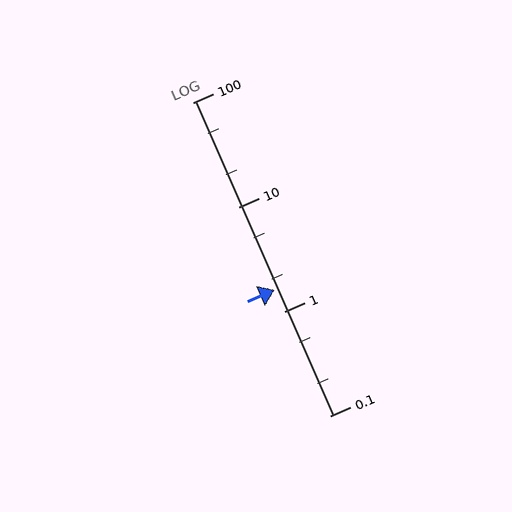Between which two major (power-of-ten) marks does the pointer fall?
The pointer is between 1 and 10.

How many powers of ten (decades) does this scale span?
The scale spans 3 decades, from 0.1 to 100.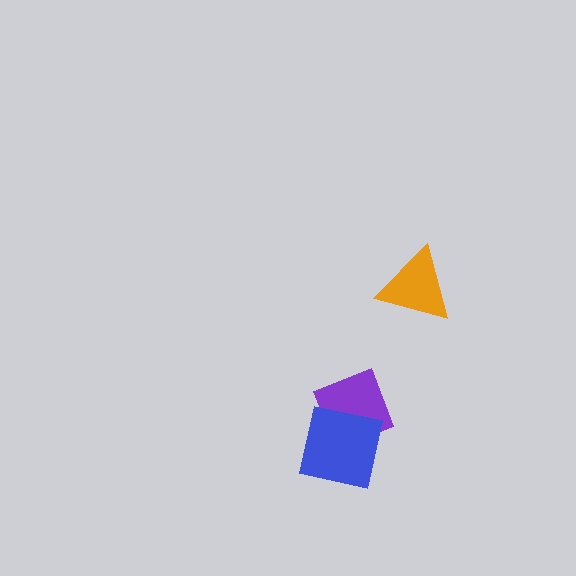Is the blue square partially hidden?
No, no other shape covers it.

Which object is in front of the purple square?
The blue square is in front of the purple square.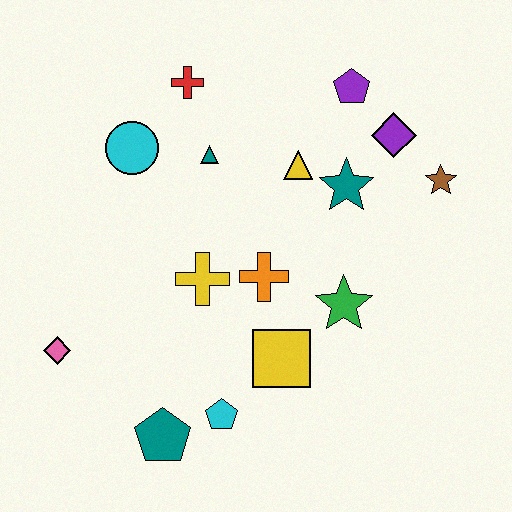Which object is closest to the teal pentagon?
The cyan pentagon is closest to the teal pentagon.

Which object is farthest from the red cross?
The teal pentagon is farthest from the red cross.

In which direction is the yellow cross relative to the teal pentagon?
The yellow cross is above the teal pentagon.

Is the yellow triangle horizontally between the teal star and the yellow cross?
Yes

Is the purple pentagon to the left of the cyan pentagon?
No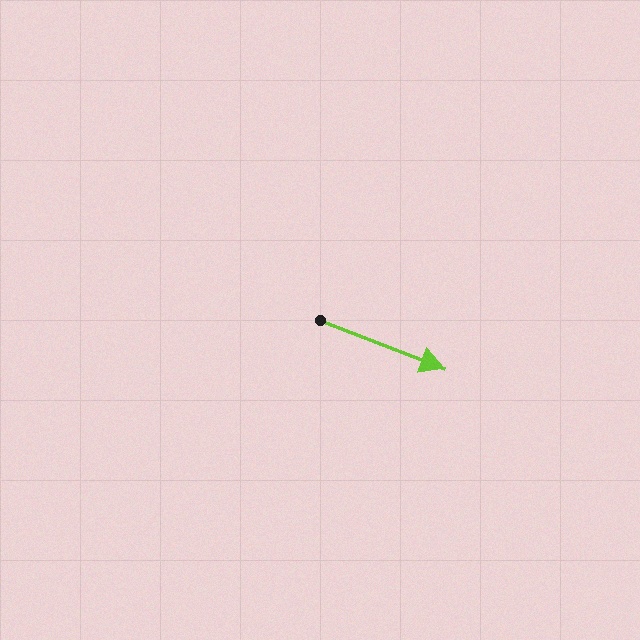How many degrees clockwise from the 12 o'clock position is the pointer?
Approximately 111 degrees.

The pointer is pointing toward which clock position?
Roughly 4 o'clock.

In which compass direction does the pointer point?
East.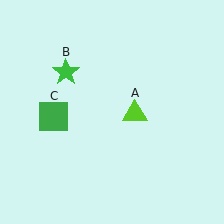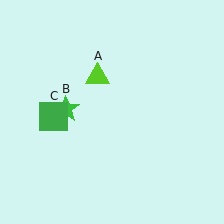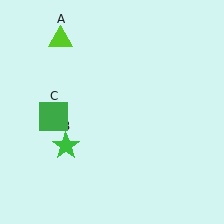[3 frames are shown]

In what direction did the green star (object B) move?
The green star (object B) moved down.